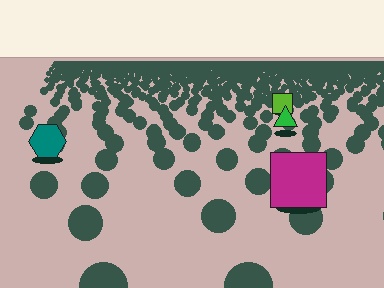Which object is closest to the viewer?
The magenta square is closest. The texture marks near it are larger and more spread out.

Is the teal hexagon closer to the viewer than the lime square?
Yes. The teal hexagon is closer — you can tell from the texture gradient: the ground texture is coarser near it.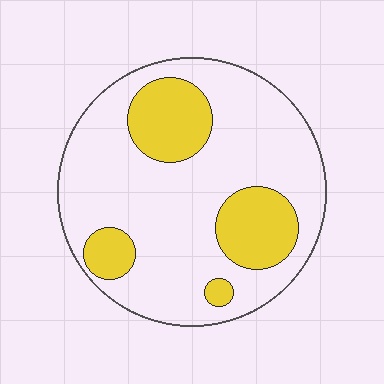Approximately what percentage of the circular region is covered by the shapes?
Approximately 25%.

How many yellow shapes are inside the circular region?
4.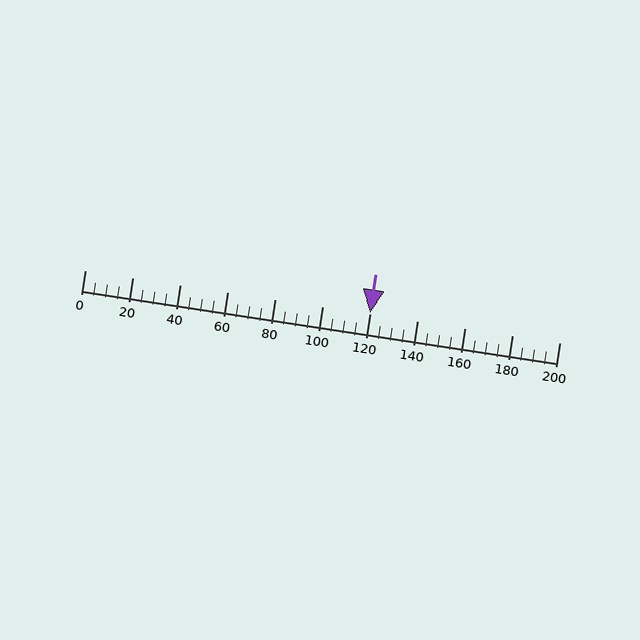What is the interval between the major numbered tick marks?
The major tick marks are spaced 20 units apart.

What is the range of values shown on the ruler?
The ruler shows values from 0 to 200.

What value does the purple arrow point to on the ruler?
The purple arrow points to approximately 120.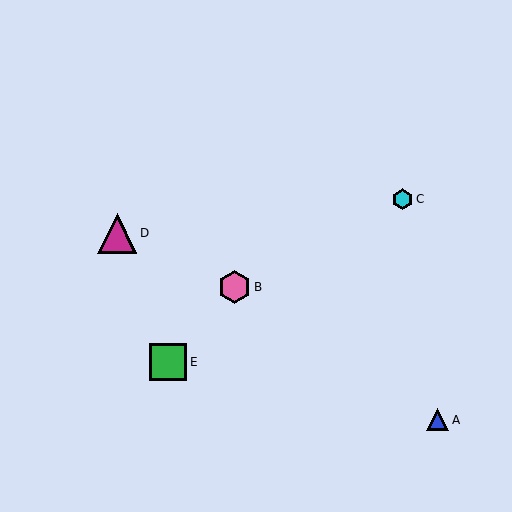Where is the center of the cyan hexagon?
The center of the cyan hexagon is at (403, 199).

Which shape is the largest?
The magenta triangle (labeled D) is the largest.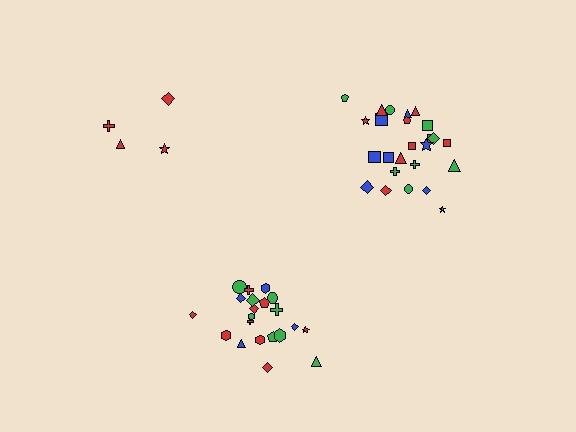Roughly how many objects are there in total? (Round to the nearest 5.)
Roughly 50 objects in total.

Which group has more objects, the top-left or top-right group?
The top-right group.